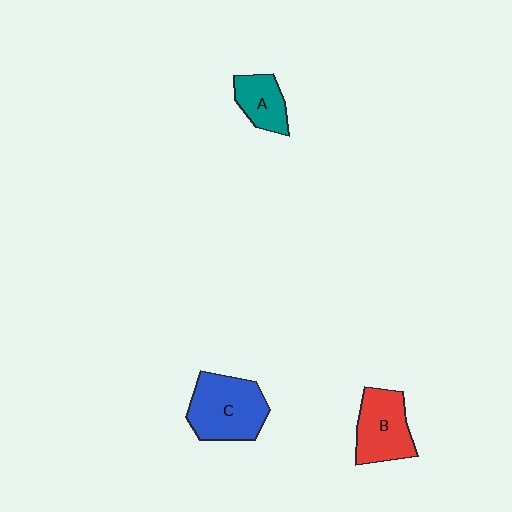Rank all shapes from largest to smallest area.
From largest to smallest: C (blue), B (red), A (teal).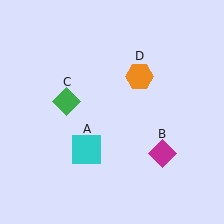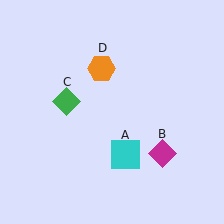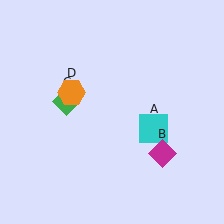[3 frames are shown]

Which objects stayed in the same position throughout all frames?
Magenta diamond (object B) and green diamond (object C) remained stationary.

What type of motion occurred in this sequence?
The cyan square (object A), orange hexagon (object D) rotated counterclockwise around the center of the scene.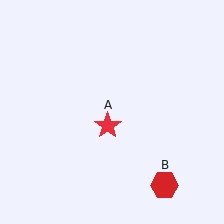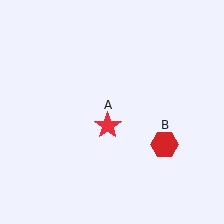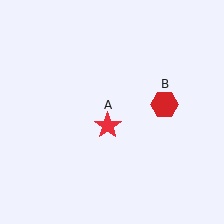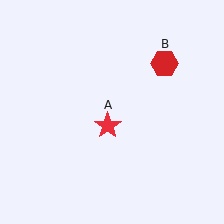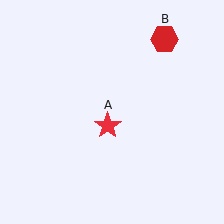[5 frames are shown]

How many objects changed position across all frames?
1 object changed position: red hexagon (object B).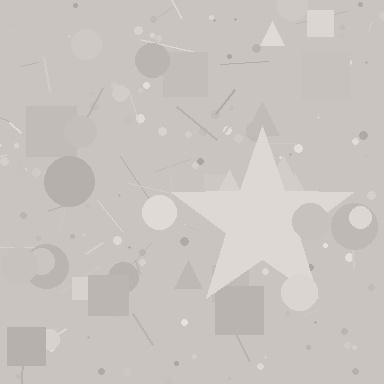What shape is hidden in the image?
A star is hidden in the image.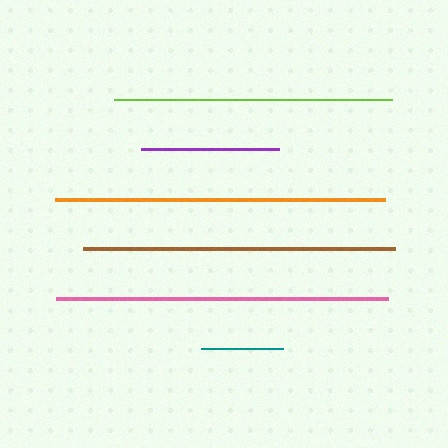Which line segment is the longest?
The pink line is the longest at approximately 331 pixels.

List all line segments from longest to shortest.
From longest to shortest: pink, orange, brown, lime, purple, teal.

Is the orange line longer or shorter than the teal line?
The orange line is longer than the teal line.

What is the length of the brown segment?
The brown segment is approximately 312 pixels long.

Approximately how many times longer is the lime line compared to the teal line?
The lime line is approximately 3.4 times the length of the teal line.